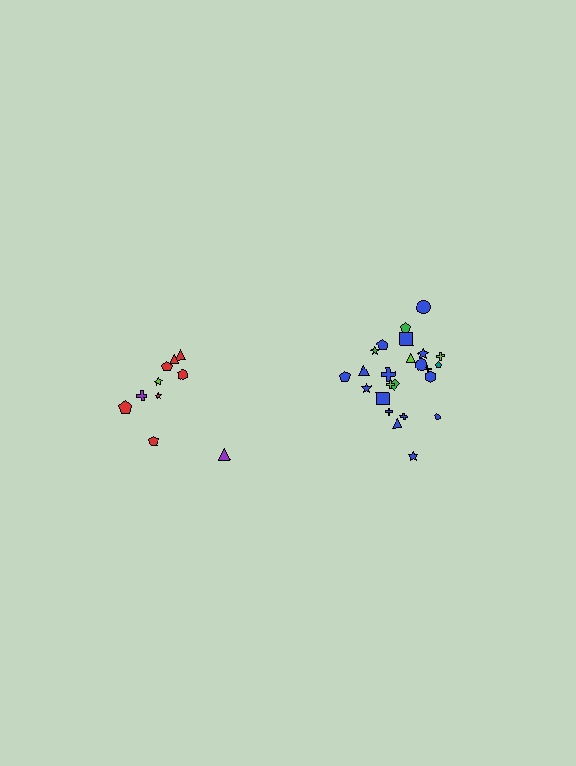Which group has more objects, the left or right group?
The right group.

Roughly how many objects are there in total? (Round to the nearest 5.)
Roughly 35 objects in total.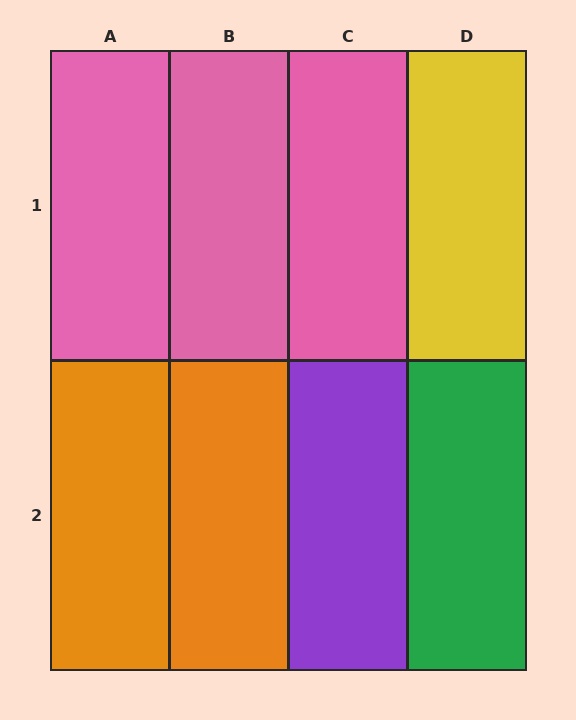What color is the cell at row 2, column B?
Orange.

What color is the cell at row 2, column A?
Orange.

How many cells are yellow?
1 cell is yellow.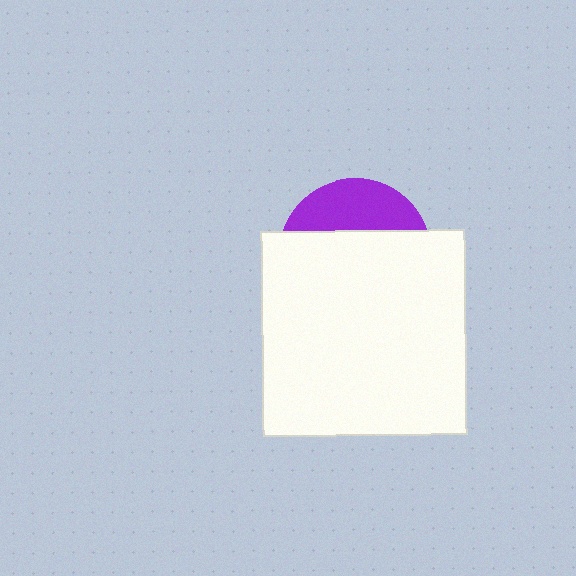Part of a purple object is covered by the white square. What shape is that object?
It is a circle.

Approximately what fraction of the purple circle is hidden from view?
Roughly 69% of the purple circle is hidden behind the white square.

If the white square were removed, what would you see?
You would see the complete purple circle.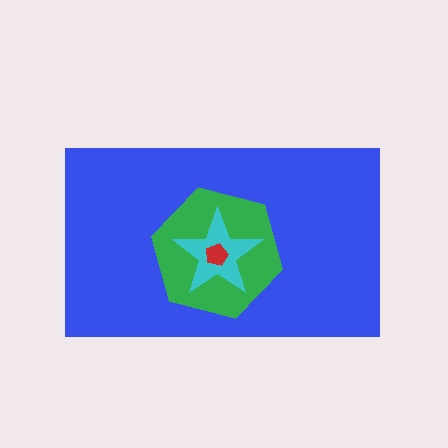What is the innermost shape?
The red pentagon.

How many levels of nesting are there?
4.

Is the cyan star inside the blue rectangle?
Yes.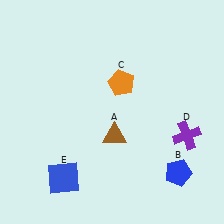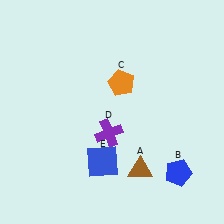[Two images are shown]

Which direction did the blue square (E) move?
The blue square (E) moved right.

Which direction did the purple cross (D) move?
The purple cross (D) moved left.